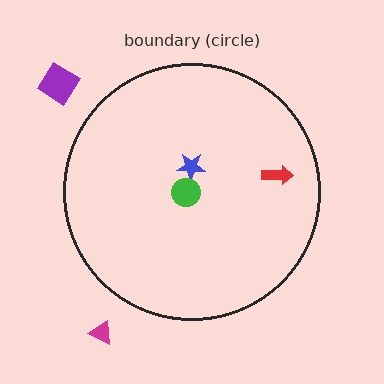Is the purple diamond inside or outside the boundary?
Outside.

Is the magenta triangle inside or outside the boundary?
Outside.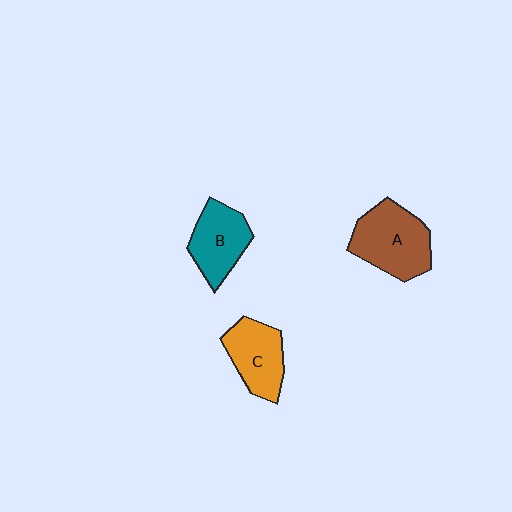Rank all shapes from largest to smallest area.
From largest to smallest: A (brown), B (teal), C (orange).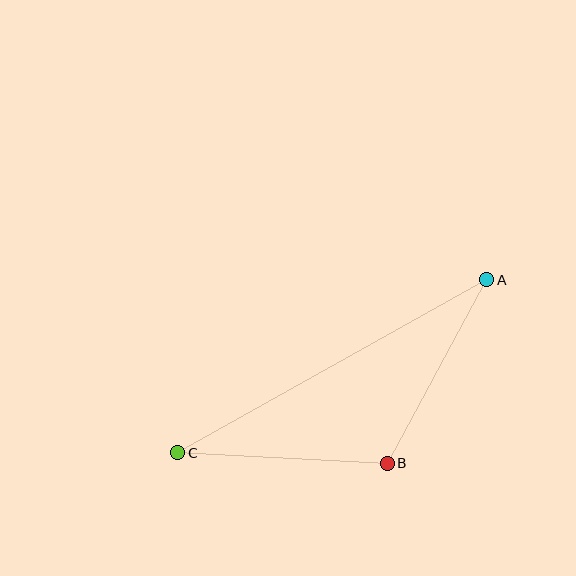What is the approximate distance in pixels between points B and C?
The distance between B and C is approximately 210 pixels.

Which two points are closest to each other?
Points A and B are closest to each other.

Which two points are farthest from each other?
Points A and C are farthest from each other.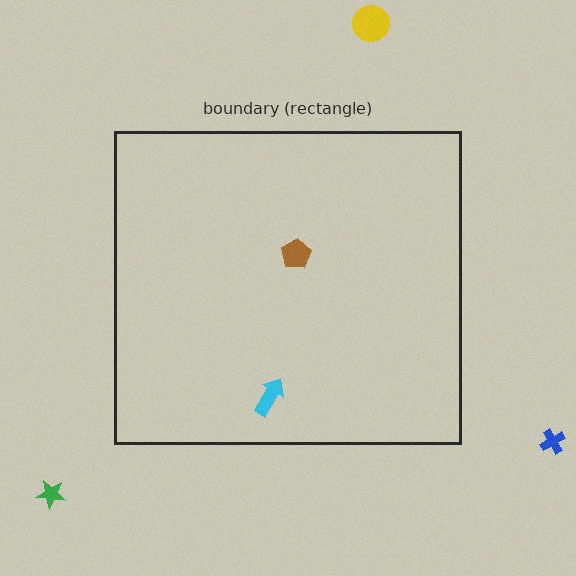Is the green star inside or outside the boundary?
Outside.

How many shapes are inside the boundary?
2 inside, 3 outside.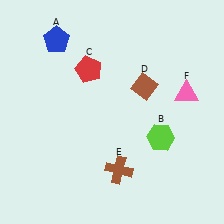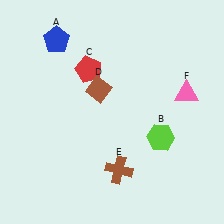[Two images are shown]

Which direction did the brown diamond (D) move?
The brown diamond (D) moved left.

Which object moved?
The brown diamond (D) moved left.